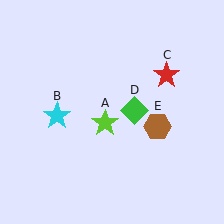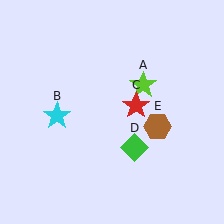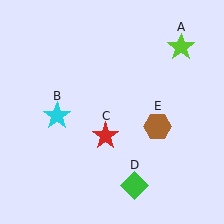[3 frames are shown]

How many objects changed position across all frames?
3 objects changed position: lime star (object A), red star (object C), green diamond (object D).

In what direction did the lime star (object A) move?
The lime star (object A) moved up and to the right.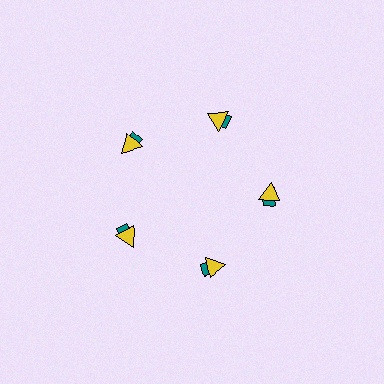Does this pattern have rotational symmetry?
Yes, this pattern has 5-fold rotational symmetry. It looks the same after rotating 72 degrees around the center.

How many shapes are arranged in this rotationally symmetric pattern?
There are 10 shapes, arranged in 5 groups of 2.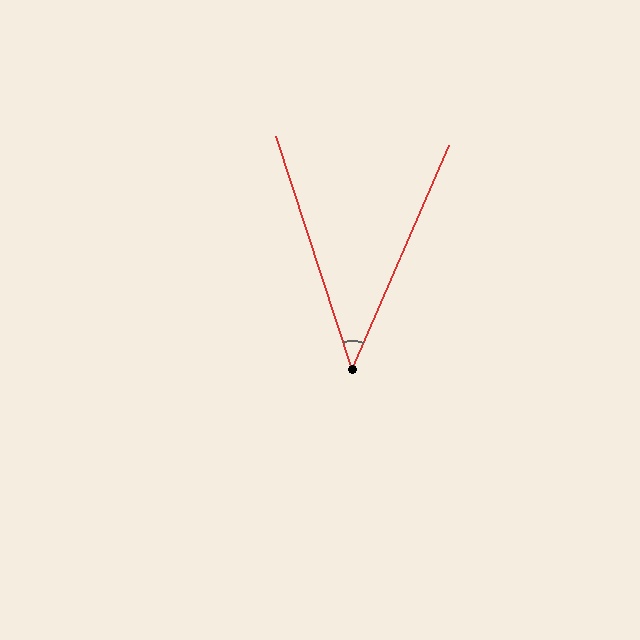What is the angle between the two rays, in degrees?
Approximately 41 degrees.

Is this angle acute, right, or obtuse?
It is acute.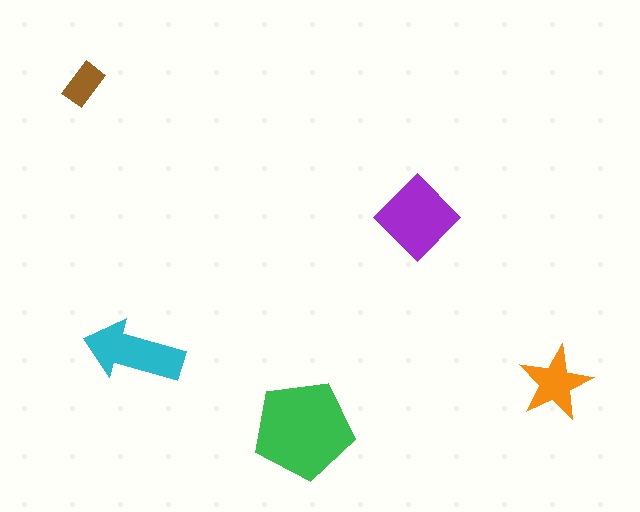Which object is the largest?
The green pentagon.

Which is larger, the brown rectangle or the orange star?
The orange star.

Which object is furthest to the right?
The orange star is rightmost.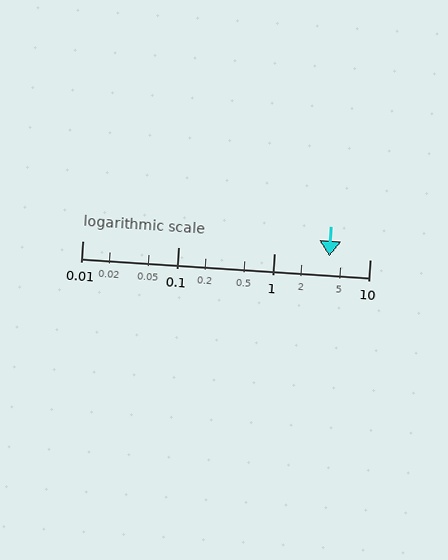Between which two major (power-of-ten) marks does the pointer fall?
The pointer is between 1 and 10.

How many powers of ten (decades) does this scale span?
The scale spans 3 decades, from 0.01 to 10.